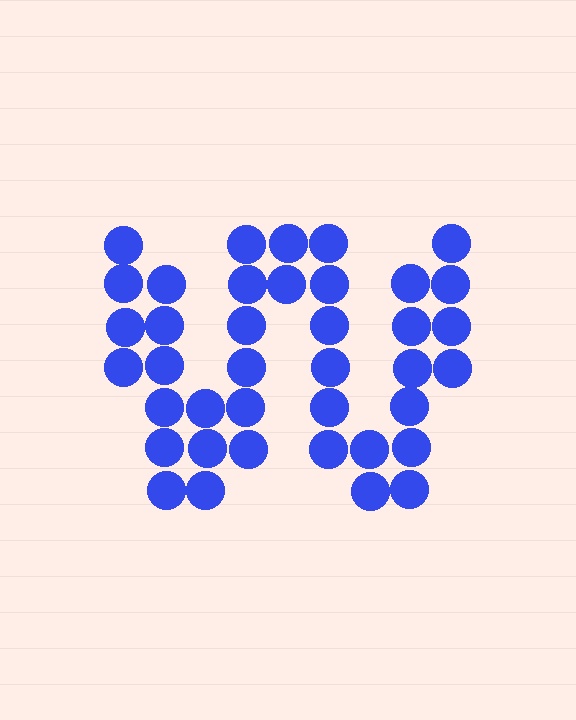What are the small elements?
The small elements are circles.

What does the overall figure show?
The overall figure shows the letter W.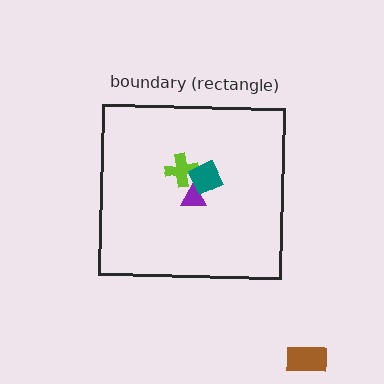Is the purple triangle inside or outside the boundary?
Inside.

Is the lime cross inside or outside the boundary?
Inside.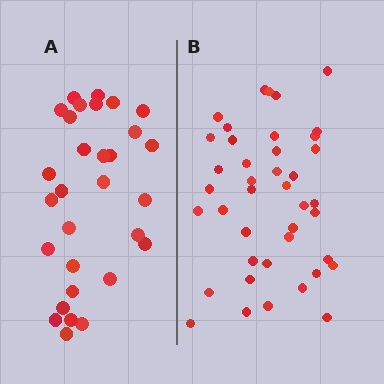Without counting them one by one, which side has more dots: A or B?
Region B (the right region) has more dots.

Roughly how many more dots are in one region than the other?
Region B has roughly 12 or so more dots than region A.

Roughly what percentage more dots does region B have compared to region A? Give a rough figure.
About 35% more.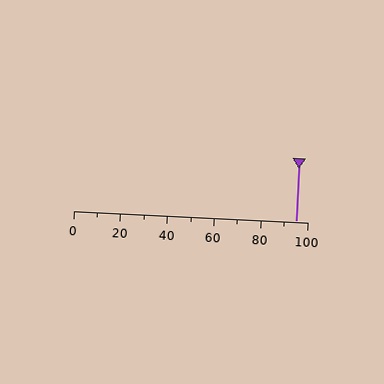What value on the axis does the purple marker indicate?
The marker indicates approximately 95.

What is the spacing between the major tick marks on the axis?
The major ticks are spaced 20 apart.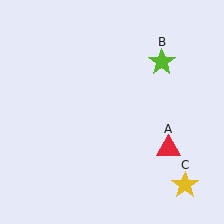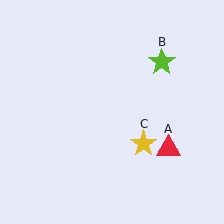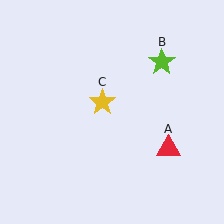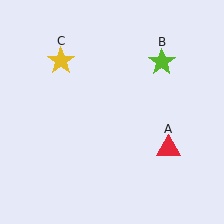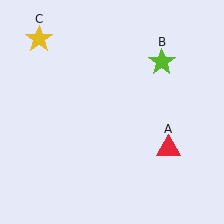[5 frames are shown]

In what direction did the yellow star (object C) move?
The yellow star (object C) moved up and to the left.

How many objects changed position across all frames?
1 object changed position: yellow star (object C).